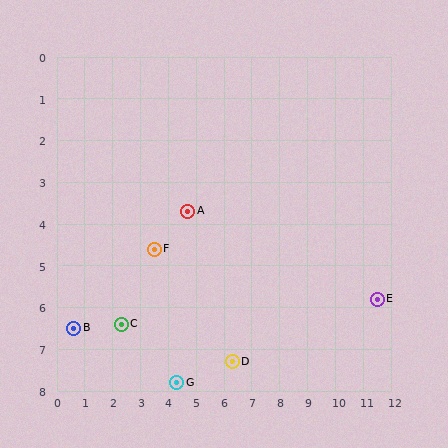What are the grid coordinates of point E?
Point E is at approximately (11.5, 5.8).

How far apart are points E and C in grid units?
Points E and C are about 9.2 grid units apart.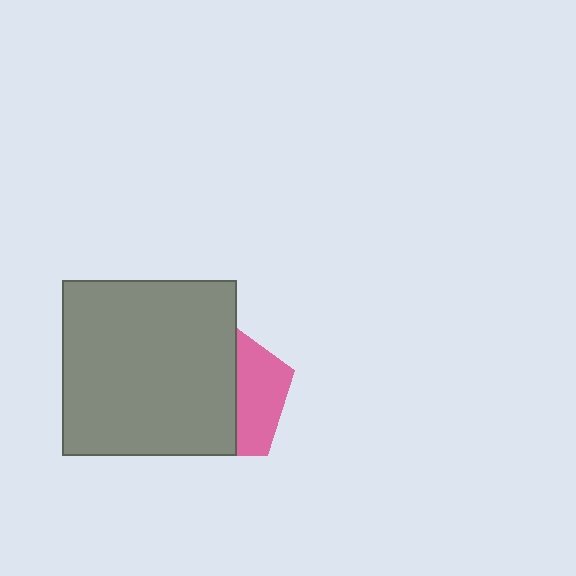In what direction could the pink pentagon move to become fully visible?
The pink pentagon could move right. That would shift it out from behind the gray square entirely.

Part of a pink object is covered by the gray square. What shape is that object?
It is a pentagon.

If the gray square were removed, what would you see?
You would see the complete pink pentagon.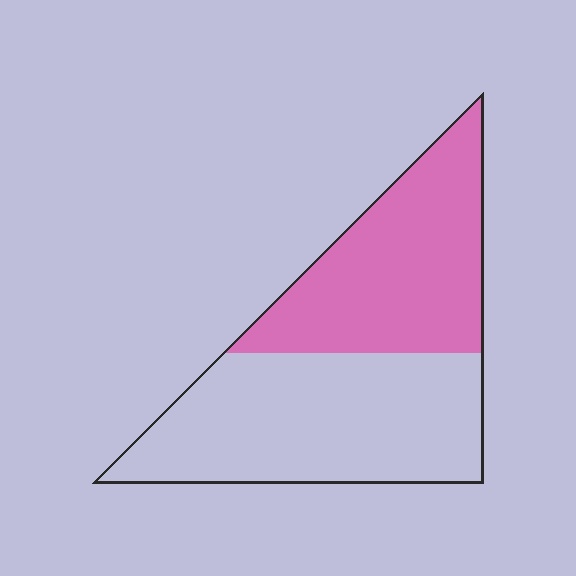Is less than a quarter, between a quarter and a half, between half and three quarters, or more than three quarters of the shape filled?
Between a quarter and a half.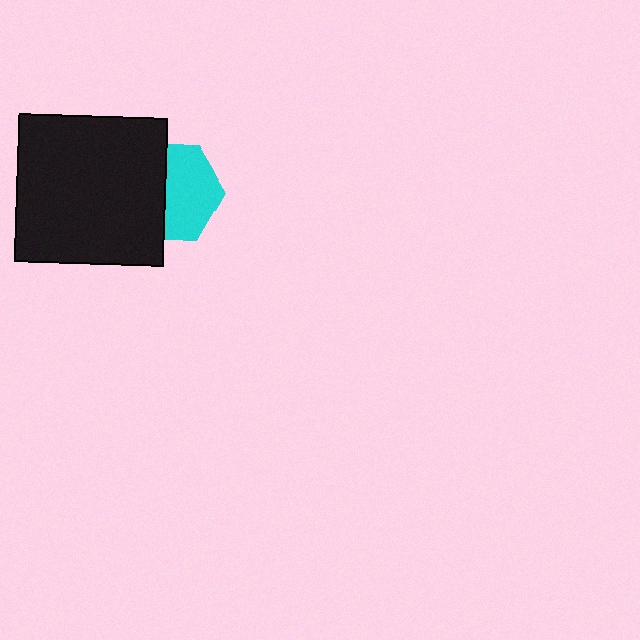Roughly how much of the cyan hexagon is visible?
About half of it is visible (roughly 55%).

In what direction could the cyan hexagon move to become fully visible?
The cyan hexagon could move right. That would shift it out from behind the black square entirely.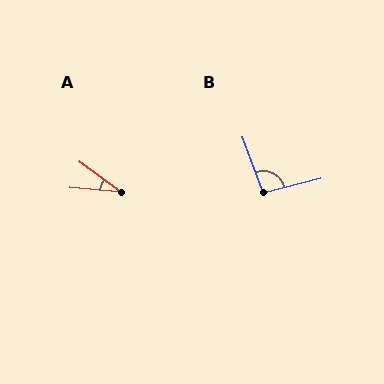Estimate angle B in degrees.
Approximately 96 degrees.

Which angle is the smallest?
A, at approximately 32 degrees.